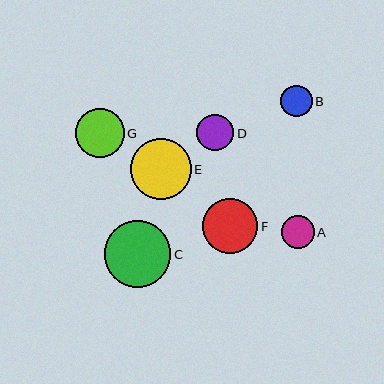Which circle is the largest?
Circle C is the largest with a size of approximately 67 pixels.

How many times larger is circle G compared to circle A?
Circle G is approximately 1.5 times the size of circle A.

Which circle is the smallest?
Circle B is the smallest with a size of approximately 32 pixels.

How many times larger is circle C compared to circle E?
Circle C is approximately 1.1 times the size of circle E.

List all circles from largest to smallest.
From largest to smallest: C, E, F, G, D, A, B.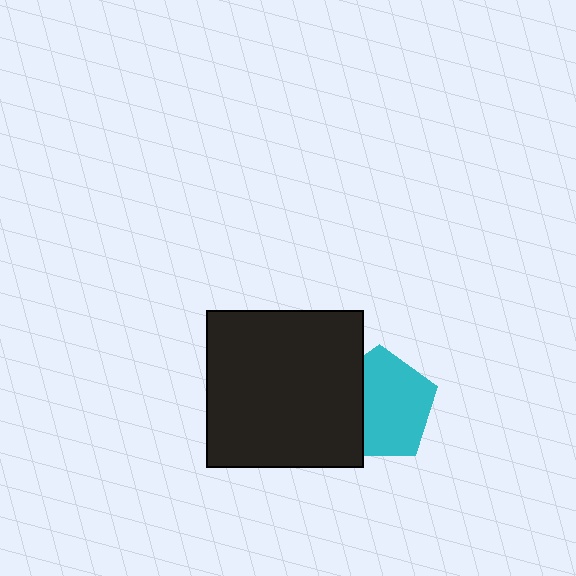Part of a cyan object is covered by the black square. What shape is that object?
It is a pentagon.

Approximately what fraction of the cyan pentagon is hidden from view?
Roughly 32% of the cyan pentagon is hidden behind the black square.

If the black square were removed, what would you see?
You would see the complete cyan pentagon.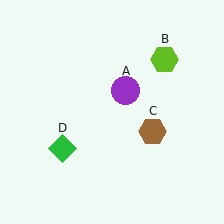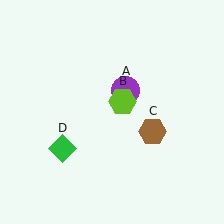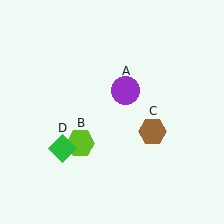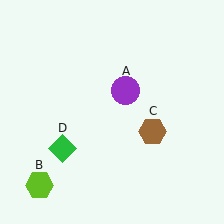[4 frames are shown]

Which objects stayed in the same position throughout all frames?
Purple circle (object A) and brown hexagon (object C) and green diamond (object D) remained stationary.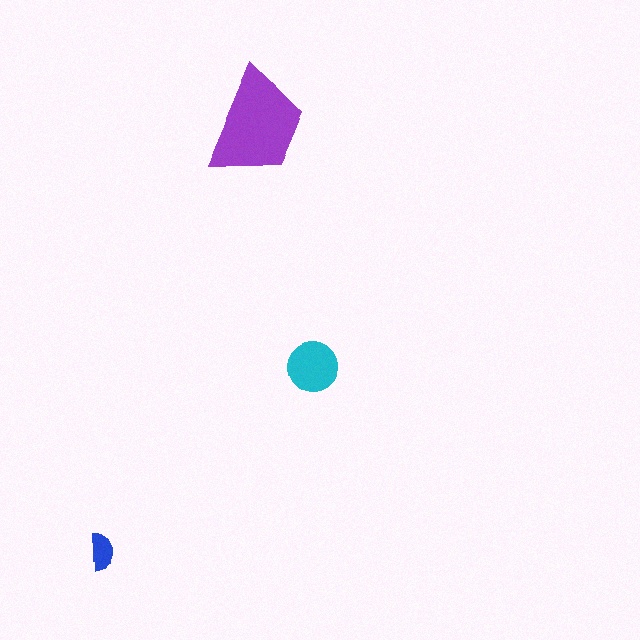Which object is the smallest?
The blue semicircle.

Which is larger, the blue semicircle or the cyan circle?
The cyan circle.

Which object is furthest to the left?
The blue semicircle is leftmost.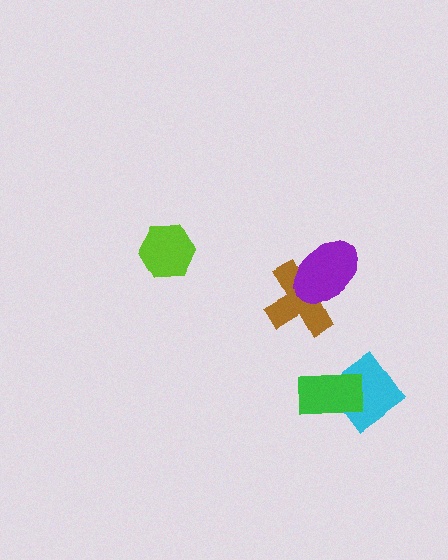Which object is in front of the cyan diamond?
The green rectangle is in front of the cyan diamond.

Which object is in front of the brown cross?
The purple ellipse is in front of the brown cross.